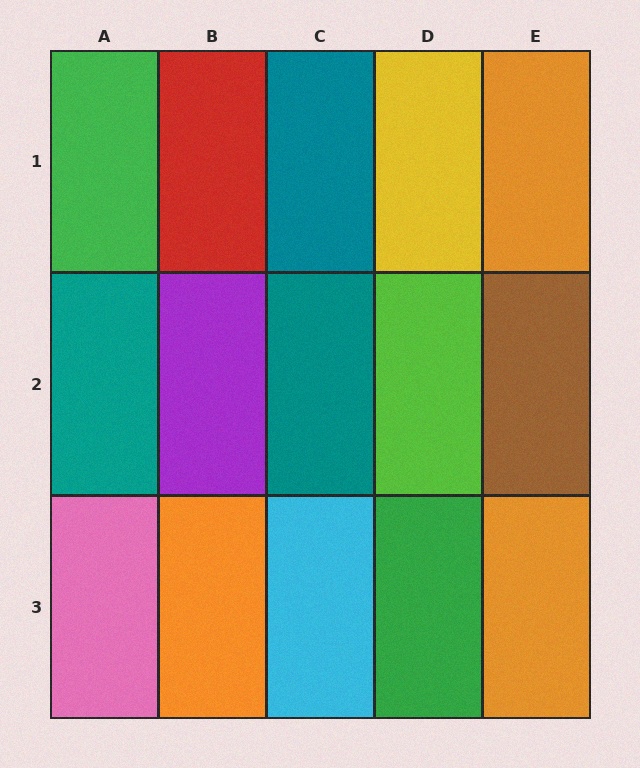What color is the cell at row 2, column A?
Teal.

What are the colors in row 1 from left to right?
Green, red, teal, yellow, orange.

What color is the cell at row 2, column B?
Purple.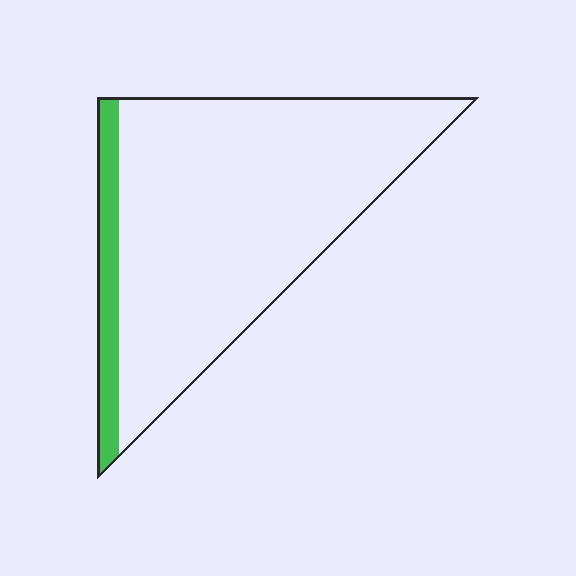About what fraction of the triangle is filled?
About one tenth (1/10).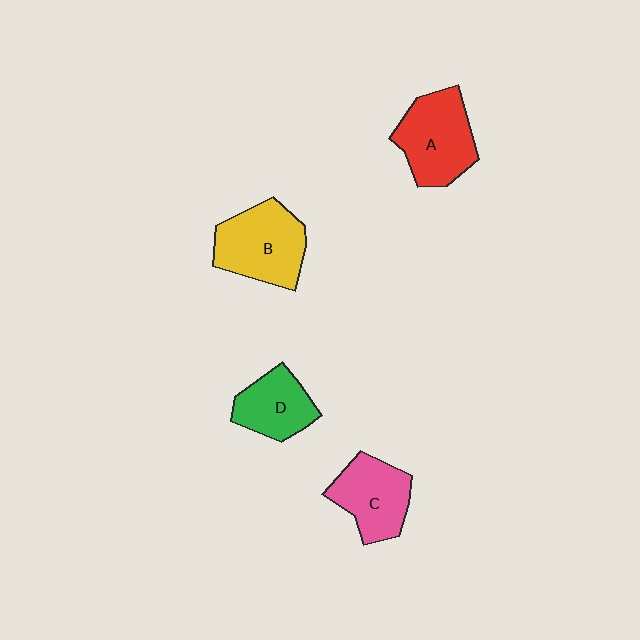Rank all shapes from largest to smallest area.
From largest to smallest: B (yellow), A (red), C (pink), D (green).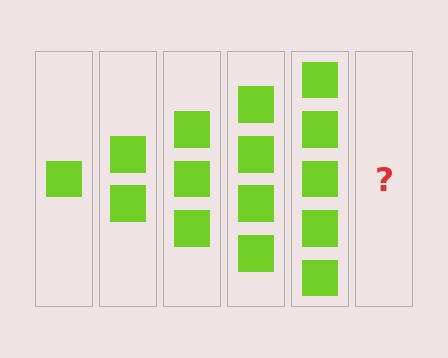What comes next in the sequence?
The next element should be 6 squares.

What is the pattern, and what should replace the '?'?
The pattern is that each step adds one more square. The '?' should be 6 squares.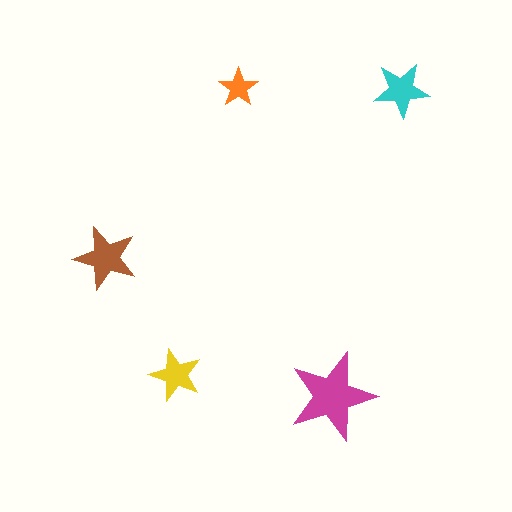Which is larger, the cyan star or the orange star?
The cyan one.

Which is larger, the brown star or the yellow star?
The brown one.